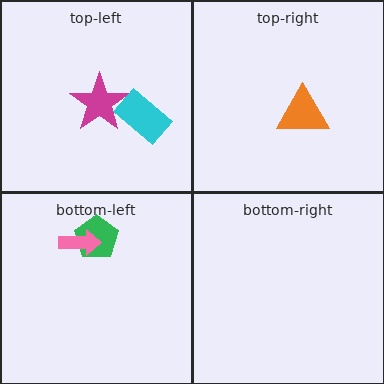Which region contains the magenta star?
The top-left region.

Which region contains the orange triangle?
The top-right region.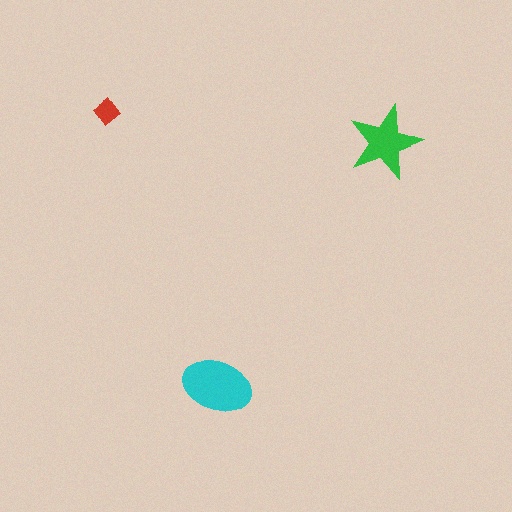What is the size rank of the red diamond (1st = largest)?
3rd.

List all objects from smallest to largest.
The red diamond, the green star, the cyan ellipse.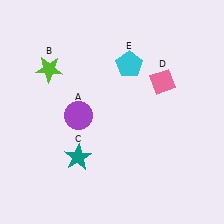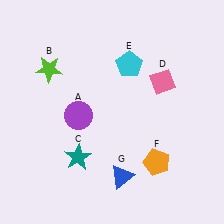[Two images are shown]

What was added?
An orange pentagon (F), a blue triangle (G) were added in Image 2.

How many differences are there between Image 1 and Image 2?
There are 2 differences between the two images.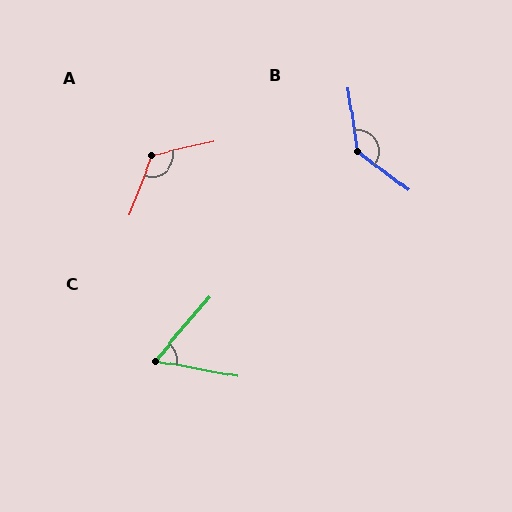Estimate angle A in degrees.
Approximately 123 degrees.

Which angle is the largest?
B, at approximately 135 degrees.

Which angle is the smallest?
C, at approximately 60 degrees.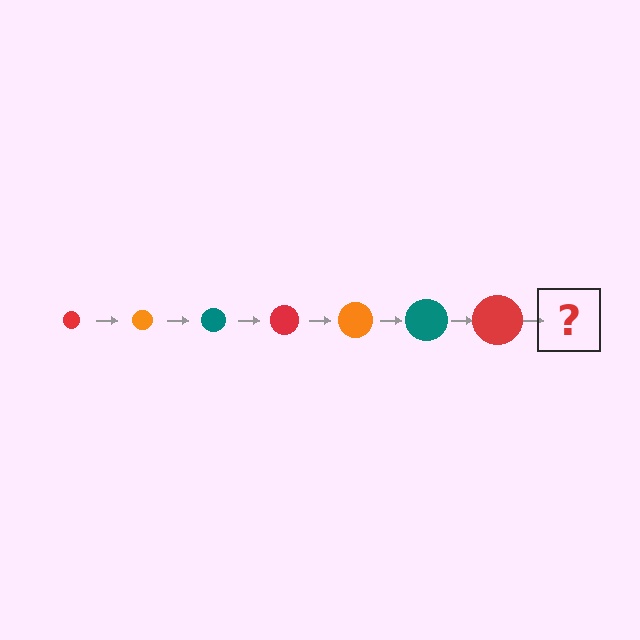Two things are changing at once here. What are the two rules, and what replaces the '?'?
The two rules are that the circle grows larger each step and the color cycles through red, orange, and teal. The '?' should be an orange circle, larger than the previous one.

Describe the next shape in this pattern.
It should be an orange circle, larger than the previous one.